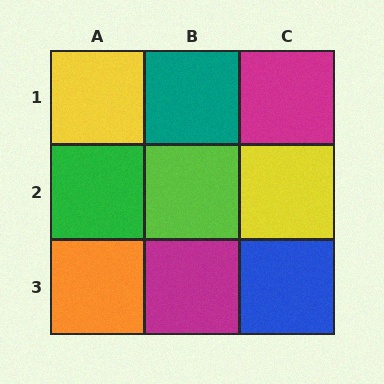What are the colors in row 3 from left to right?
Orange, magenta, blue.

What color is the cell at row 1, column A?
Yellow.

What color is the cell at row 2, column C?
Yellow.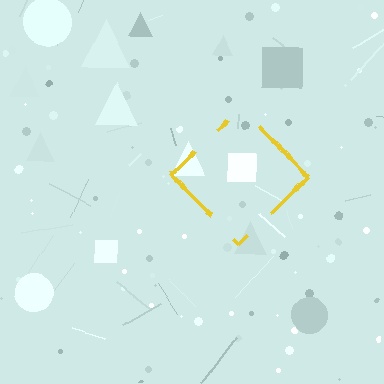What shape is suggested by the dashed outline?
The dashed outline suggests a diamond.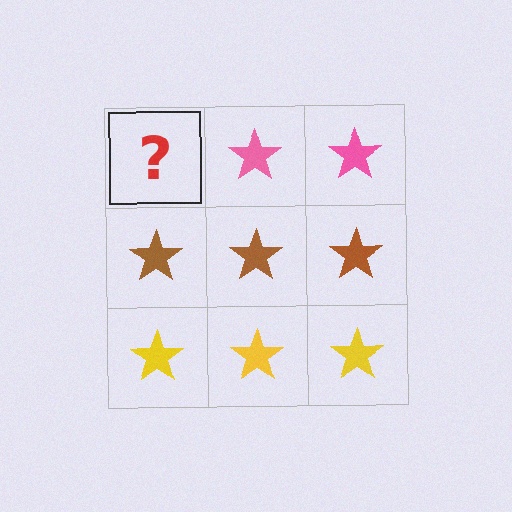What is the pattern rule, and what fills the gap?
The rule is that each row has a consistent color. The gap should be filled with a pink star.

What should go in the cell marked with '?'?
The missing cell should contain a pink star.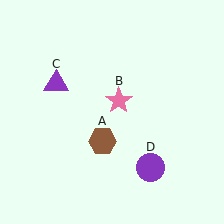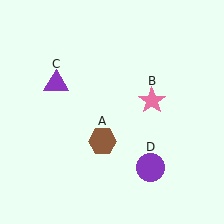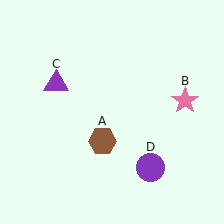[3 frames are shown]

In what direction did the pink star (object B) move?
The pink star (object B) moved right.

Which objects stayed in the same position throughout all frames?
Brown hexagon (object A) and purple triangle (object C) and purple circle (object D) remained stationary.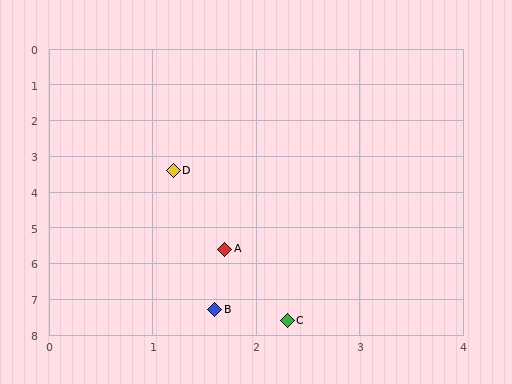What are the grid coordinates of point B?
Point B is at approximately (1.6, 7.3).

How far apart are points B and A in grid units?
Points B and A are about 1.7 grid units apart.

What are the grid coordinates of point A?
Point A is at approximately (1.7, 5.6).